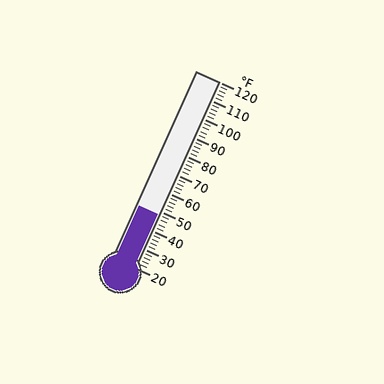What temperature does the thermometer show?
The thermometer shows approximately 48°F.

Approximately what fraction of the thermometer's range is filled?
The thermometer is filled to approximately 30% of its range.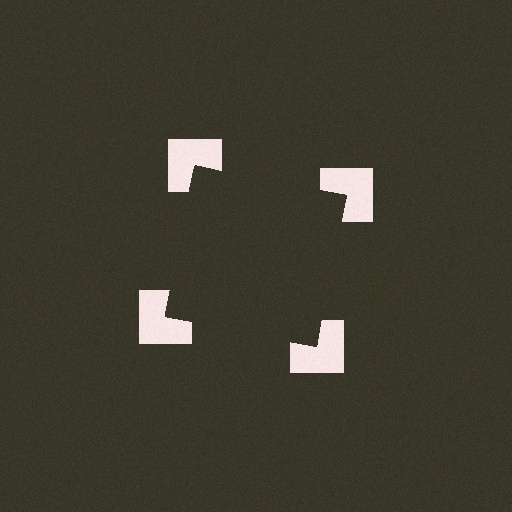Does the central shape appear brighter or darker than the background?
It typically appears slightly darker than the background, even though no actual brightness change is drawn.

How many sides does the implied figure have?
4 sides.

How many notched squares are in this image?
There are 4 — one at each vertex of the illusory square.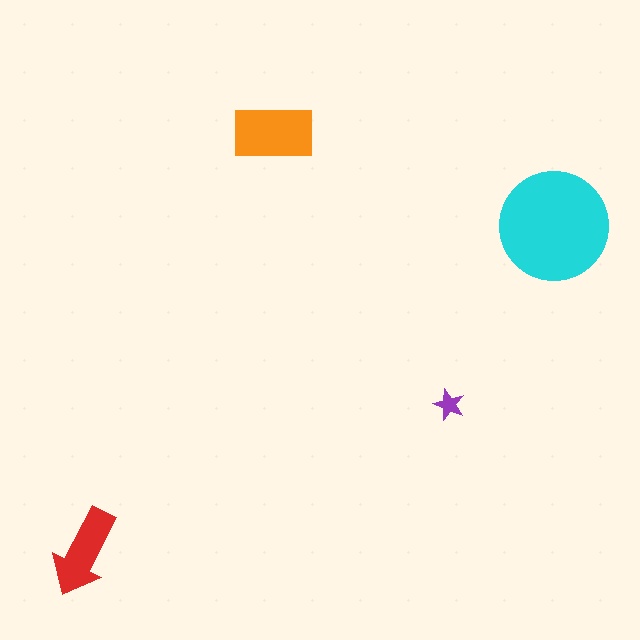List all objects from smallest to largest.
The purple star, the red arrow, the orange rectangle, the cyan circle.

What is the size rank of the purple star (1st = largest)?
4th.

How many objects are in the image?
There are 4 objects in the image.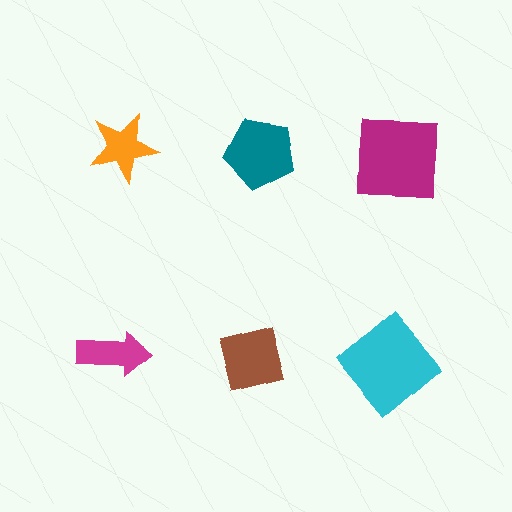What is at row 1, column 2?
A teal pentagon.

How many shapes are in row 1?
3 shapes.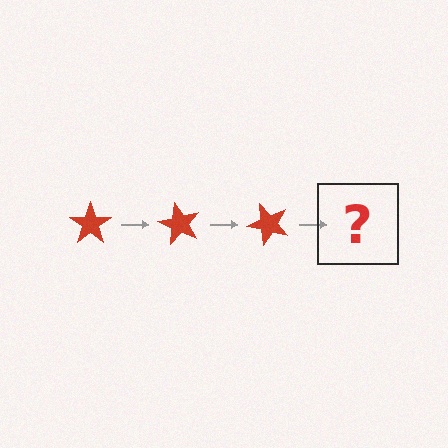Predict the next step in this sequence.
The next step is a red star rotated 180 degrees.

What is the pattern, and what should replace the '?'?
The pattern is that the star rotates 60 degrees each step. The '?' should be a red star rotated 180 degrees.